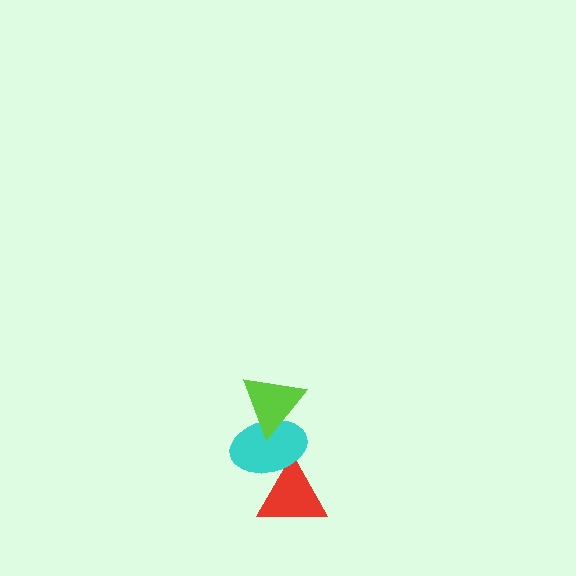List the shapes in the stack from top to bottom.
From top to bottom: the lime triangle, the cyan ellipse, the red triangle.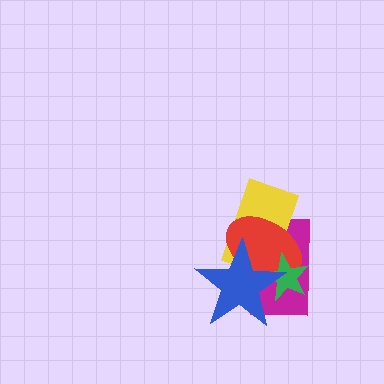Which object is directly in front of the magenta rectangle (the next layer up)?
The yellow rectangle is directly in front of the magenta rectangle.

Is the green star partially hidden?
Yes, it is partially covered by another shape.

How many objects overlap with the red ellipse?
4 objects overlap with the red ellipse.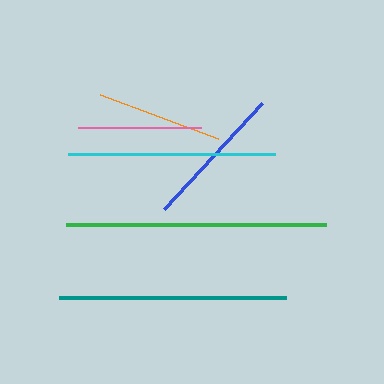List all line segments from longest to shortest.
From longest to shortest: green, teal, cyan, blue, orange, pink.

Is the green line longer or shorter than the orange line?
The green line is longer than the orange line.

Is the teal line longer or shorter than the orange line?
The teal line is longer than the orange line.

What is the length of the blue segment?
The blue segment is approximately 144 pixels long.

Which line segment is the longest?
The green line is the longest at approximately 260 pixels.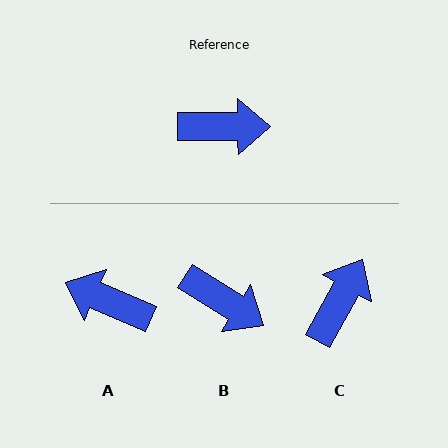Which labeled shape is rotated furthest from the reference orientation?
A, about 157 degrees away.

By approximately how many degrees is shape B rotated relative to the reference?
Approximately 32 degrees clockwise.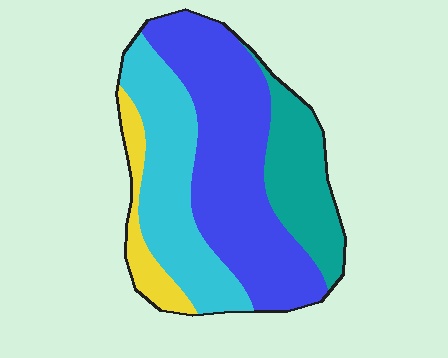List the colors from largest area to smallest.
From largest to smallest: blue, cyan, teal, yellow.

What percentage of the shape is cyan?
Cyan takes up about one quarter (1/4) of the shape.